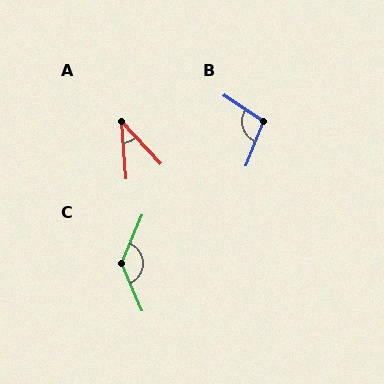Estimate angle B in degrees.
Approximately 103 degrees.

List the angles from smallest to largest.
A (38°), B (103°), C (134°).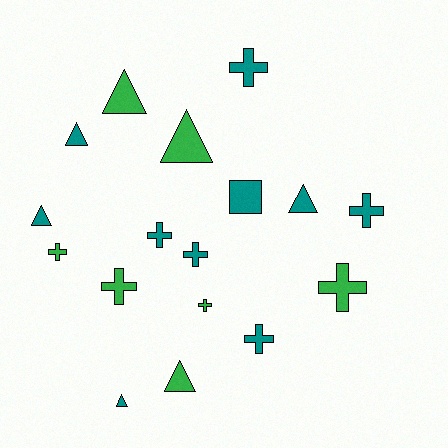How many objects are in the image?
There are 17 objects.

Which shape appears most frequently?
Cross, with 9 objects.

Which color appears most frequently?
Teal, with 10 objects.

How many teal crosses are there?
There are 5 teal crosses.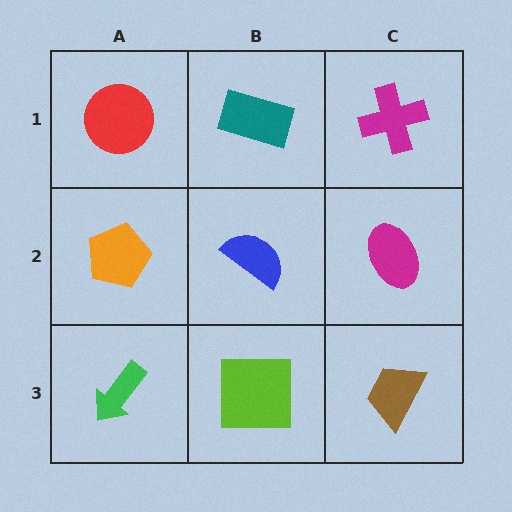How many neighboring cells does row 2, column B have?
4.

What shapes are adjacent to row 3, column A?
An orange pentagon (row 2, column A), a lime square (row 3, column B).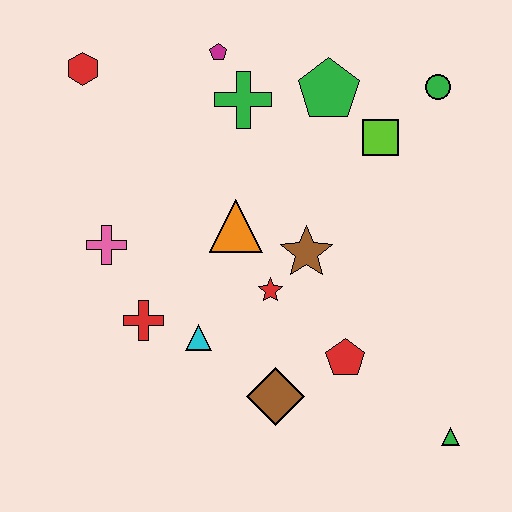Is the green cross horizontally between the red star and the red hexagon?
Yes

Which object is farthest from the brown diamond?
The red hexagon is farthest from the brown diamond.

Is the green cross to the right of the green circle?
No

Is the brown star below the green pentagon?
Yes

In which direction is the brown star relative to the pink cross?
The brown star is to the right of the pink cross.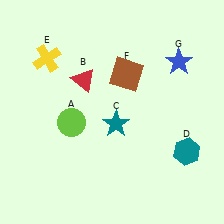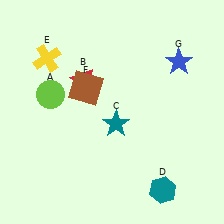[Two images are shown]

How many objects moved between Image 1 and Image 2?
3 objects moved between the two images.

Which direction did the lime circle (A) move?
The lime circle (A) moved up.